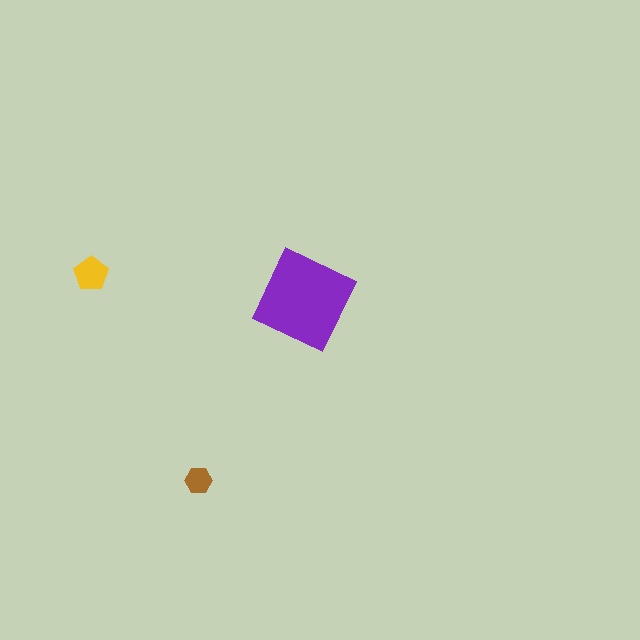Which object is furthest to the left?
The yellow pentagon is leftmost.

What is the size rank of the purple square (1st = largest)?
1st.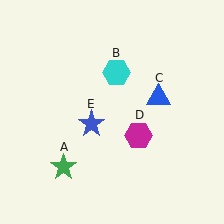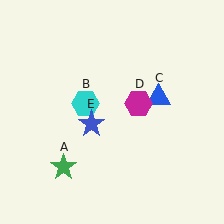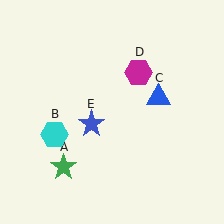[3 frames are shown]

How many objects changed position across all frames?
2 objects changed position: cyan hexagon (object B), magenta hexagon (object D).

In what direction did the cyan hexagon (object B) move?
The cyan hexagon (object B) moved down and to the left.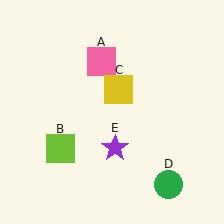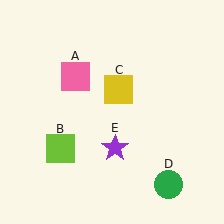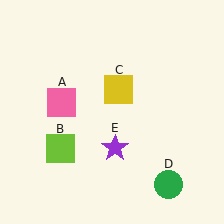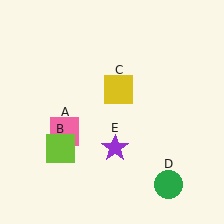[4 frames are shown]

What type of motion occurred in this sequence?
The pink square (object A) rotated counterclockwise around the center of the scene.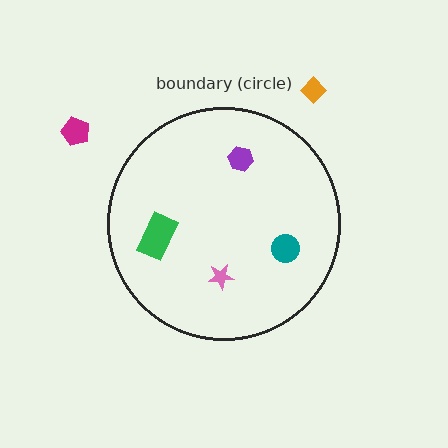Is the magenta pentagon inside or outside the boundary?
Outside.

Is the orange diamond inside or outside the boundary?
Outside.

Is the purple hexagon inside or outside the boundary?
Inside.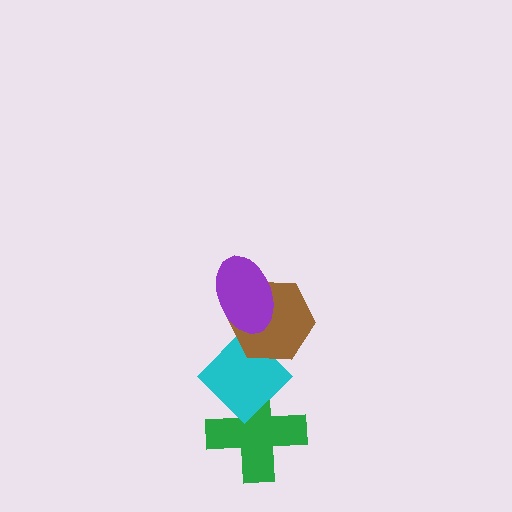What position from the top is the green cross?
The green cross is 4th from the top.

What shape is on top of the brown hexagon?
The purple ellipse is on top of the brown hexagon.